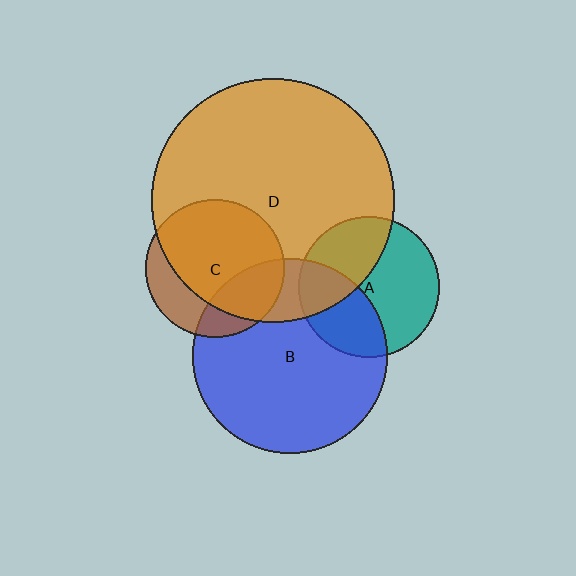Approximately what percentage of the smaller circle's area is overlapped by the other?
Approximately 20%.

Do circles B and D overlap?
Yes.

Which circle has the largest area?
Circle D (orange).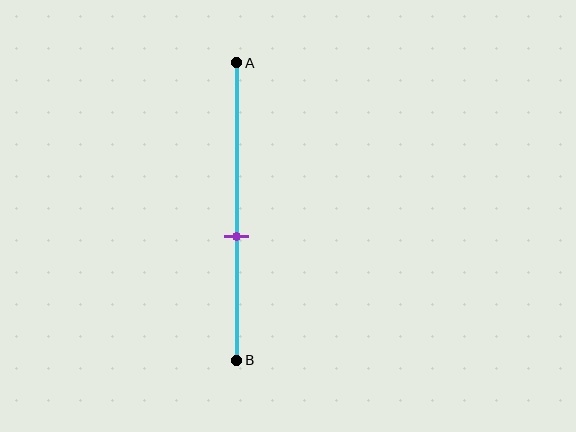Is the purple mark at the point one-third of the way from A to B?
No, the mark is at about 60% from A, not at the 33% one-third point.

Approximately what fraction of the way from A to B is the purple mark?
The purple mark is approximately 60% of the way from A to B.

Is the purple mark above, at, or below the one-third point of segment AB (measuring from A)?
The purple mark is below the one-third point of segment AB.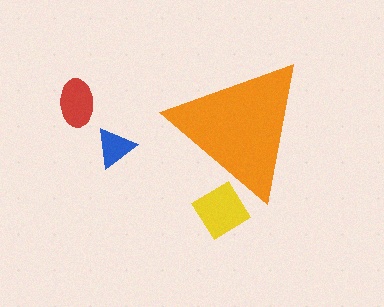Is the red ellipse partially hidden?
No, the red ellipse is fully visible.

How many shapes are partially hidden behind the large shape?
1 shape is partially hidden.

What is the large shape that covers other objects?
An orange triangle.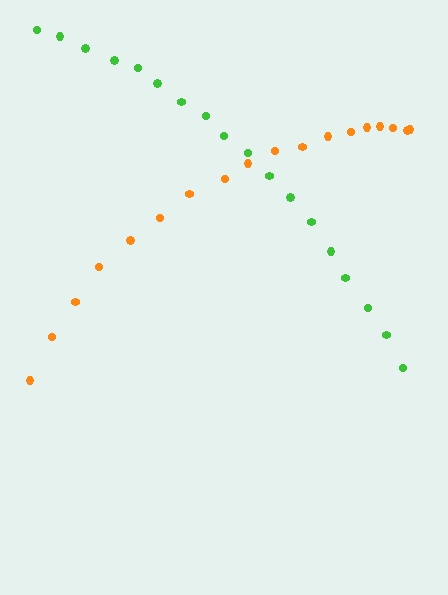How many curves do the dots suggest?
There are 2 distinct paths.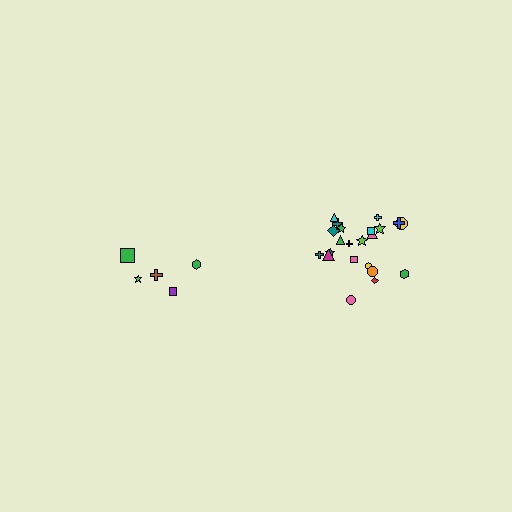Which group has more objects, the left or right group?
The right group.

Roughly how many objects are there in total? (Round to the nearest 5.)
Roughly 25 objects in total.